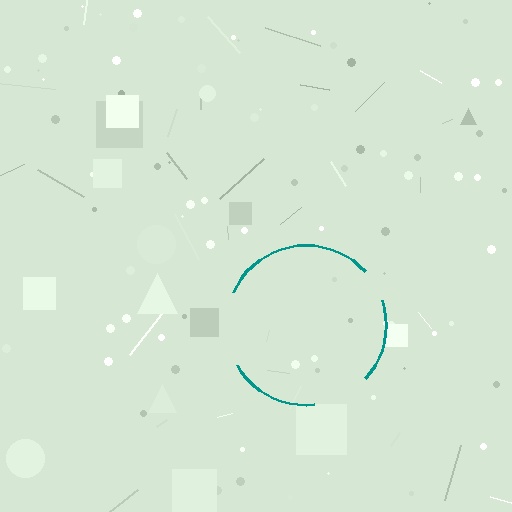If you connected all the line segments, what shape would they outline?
They would outline a circle.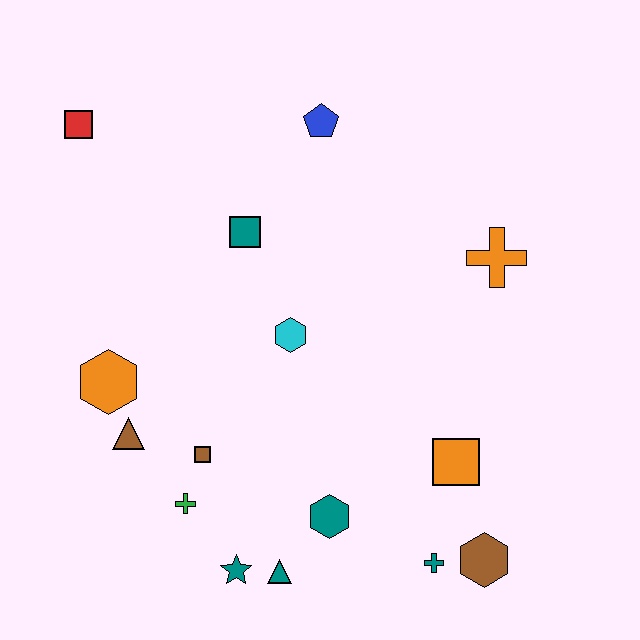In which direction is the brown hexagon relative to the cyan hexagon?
The brown hexagon is below the cyan hexagon.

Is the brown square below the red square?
Yes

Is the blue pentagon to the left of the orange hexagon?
No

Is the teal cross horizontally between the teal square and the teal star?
No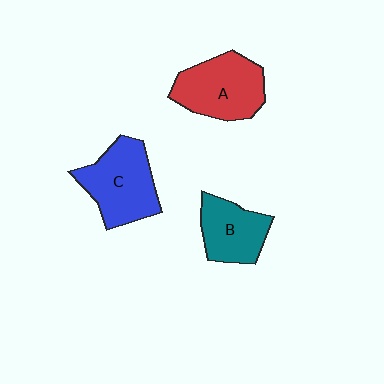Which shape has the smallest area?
Shape B (teal).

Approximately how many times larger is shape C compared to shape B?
Approximately 1.3 times.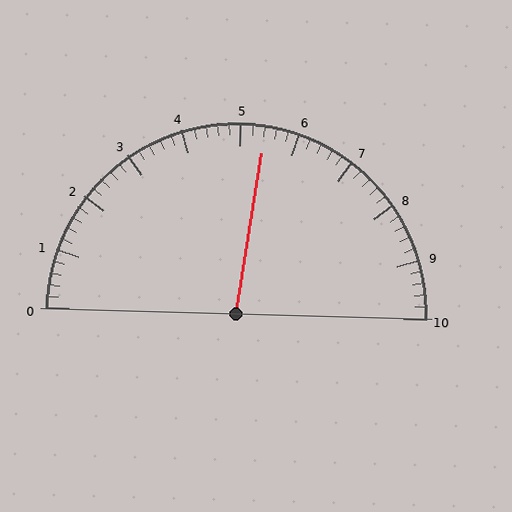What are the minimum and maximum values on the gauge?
The gauge ranges from 0 to 10.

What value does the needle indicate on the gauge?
The needle indicates approximately 5.4.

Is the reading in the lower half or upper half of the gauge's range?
The reading is in the upper half of the range (0 to 10).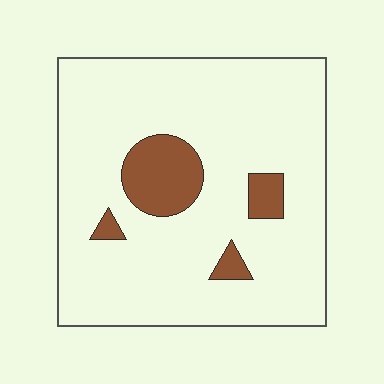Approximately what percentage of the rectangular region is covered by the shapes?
Approximately 10%.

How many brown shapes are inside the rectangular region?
4.